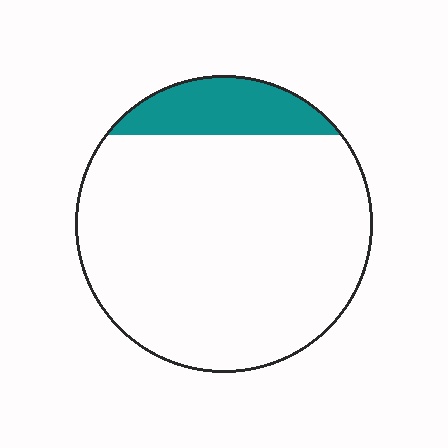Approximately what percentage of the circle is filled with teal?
Approximately 15%.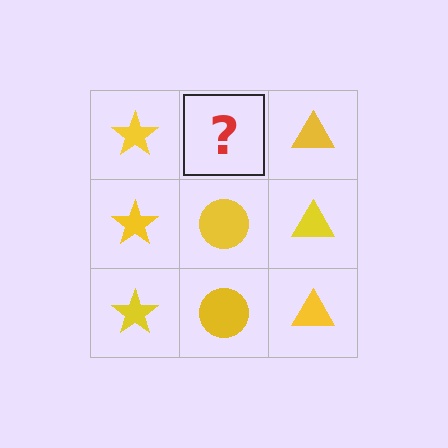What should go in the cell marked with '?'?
The missing cell should contain a yellow circle.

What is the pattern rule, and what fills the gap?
The rule is that each column has a consistent shape. The gap should be filled with a yellow circle.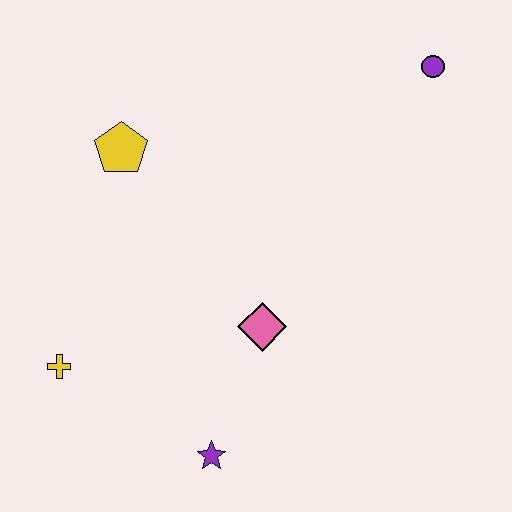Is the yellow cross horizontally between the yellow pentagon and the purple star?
No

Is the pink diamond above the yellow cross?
Yes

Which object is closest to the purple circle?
The pink diamond is closest to the purple circle.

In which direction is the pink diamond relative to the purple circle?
The pink diamond is below the purple circle.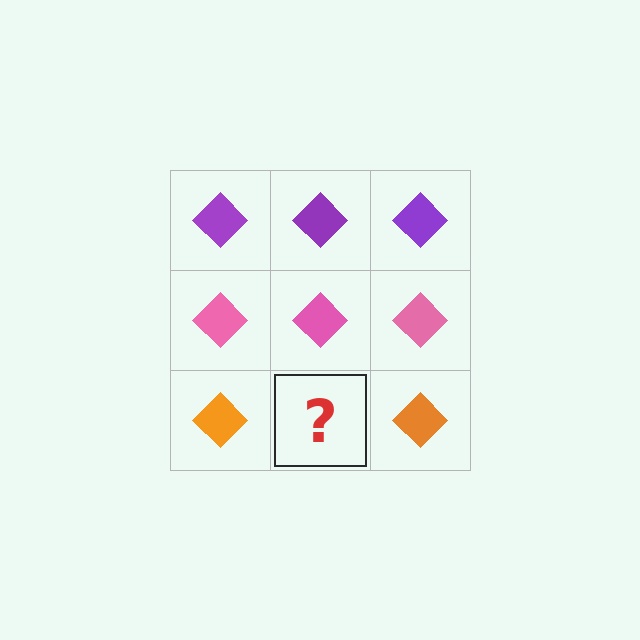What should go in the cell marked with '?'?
The missing cell should contain an orange diamond.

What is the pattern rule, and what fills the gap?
The rule is that each row has a consistent color. The gap should be filled with an orange diamond.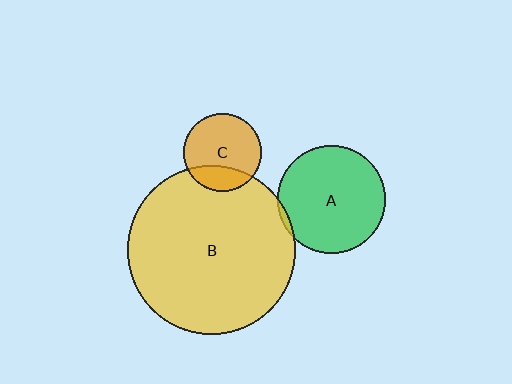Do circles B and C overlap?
Yes.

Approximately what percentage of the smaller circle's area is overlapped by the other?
Approximately 25%.